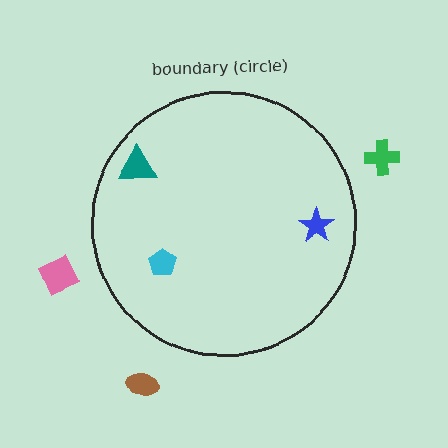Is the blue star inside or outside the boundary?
Inside.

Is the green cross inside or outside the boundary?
Outside.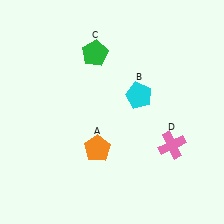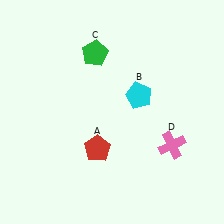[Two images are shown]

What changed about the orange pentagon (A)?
In Image 1, A is orange. In Image 2, it changed to red.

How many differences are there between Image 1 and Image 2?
There is 1 difference between the two images.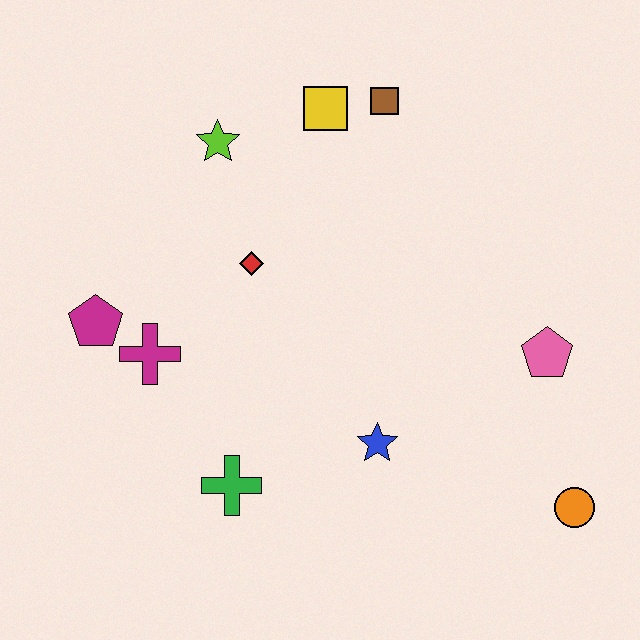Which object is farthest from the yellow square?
The orange circle is farthest from the yellow square.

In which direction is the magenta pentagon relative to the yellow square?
The magenta pentagon is to the left of the yellow square.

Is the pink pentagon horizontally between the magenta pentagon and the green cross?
No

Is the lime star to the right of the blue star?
No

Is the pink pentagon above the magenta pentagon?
No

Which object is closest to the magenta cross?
The magenta pentagon is closest to the magenta cross.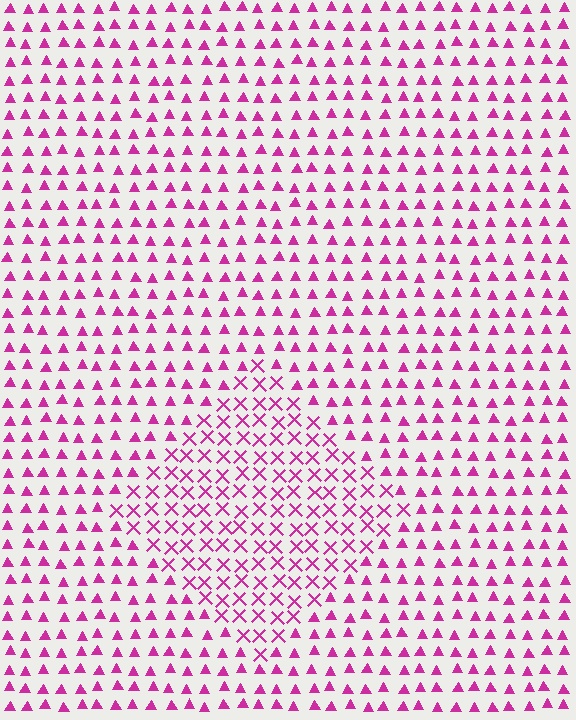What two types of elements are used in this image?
The image uses X marks inside the diamond region and triangles outside it.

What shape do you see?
I see a diamond.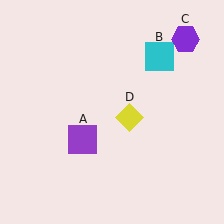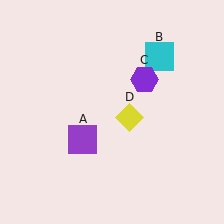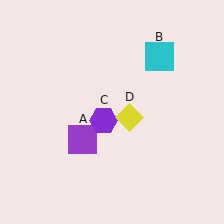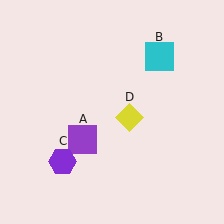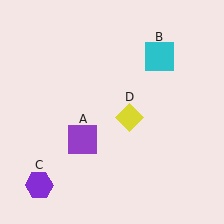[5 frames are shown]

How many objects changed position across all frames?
1 object changed position: purple hexagon (object C).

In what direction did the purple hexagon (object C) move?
The purple hexagon (object C) moved down and to the left.